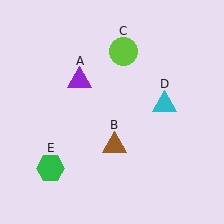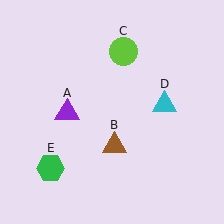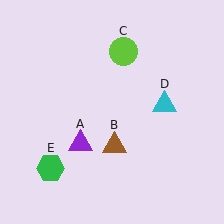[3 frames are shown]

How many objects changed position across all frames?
1 object changed position: purple triangle (object A).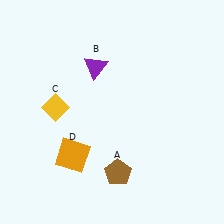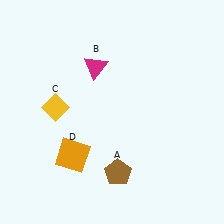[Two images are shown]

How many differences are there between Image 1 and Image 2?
There is 1 difference between the two images.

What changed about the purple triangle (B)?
In Image 1, B is purple. In Image 2, it changed to magenta.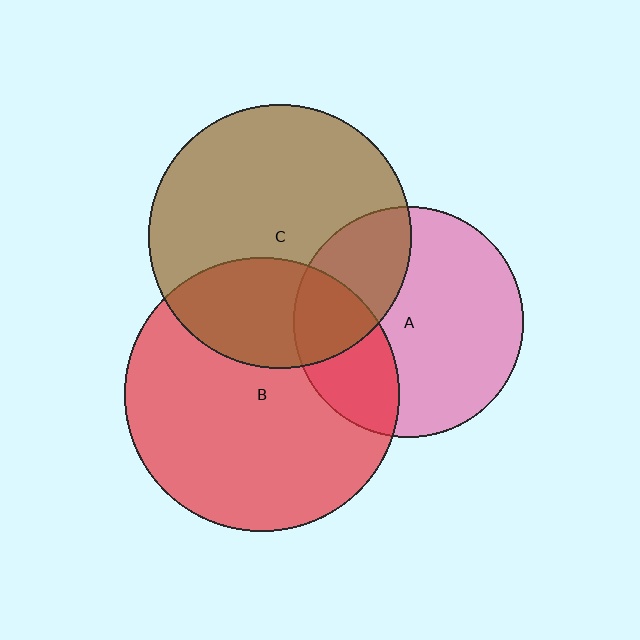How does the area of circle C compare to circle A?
Approximately 1.3 times.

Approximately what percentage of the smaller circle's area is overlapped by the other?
Approximately 30%.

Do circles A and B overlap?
Yes.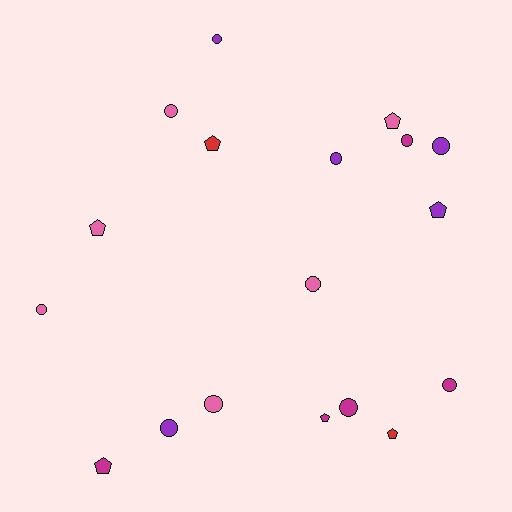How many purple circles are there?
There are 4 purple circles.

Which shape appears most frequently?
Circle, with 11 objects.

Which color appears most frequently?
Pink, with 6 objects.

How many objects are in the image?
There are 18 objects.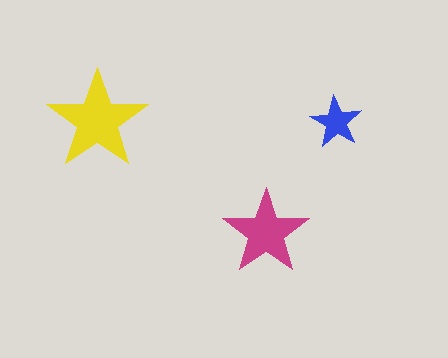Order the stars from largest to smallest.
the yellow one, the magenta one, the blue one.